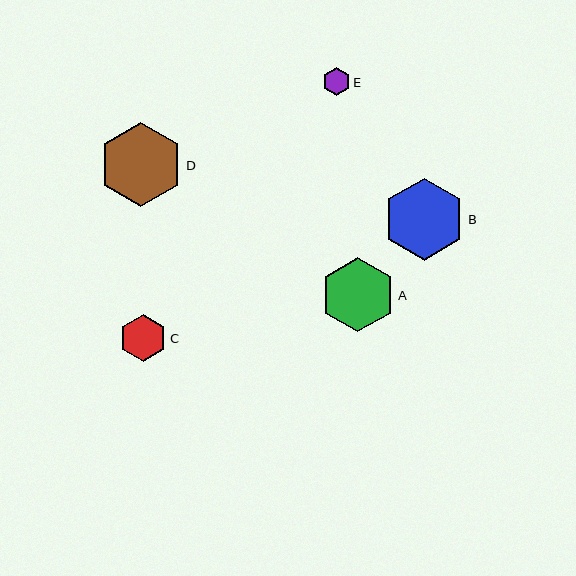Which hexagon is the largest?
Hexagon D is the largest with a size of approximately 84 pixels.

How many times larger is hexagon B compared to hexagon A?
Hexagon B is approximately 1.1 times the size of hexagon A.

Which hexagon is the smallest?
Hexagon E is the smallest with a size of approximately 27 pixels.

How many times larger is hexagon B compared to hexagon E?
Hexagon B is approximately 3.0 times the size of hexagon E.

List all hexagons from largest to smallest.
From largest to smallest: D, B, A, C, E.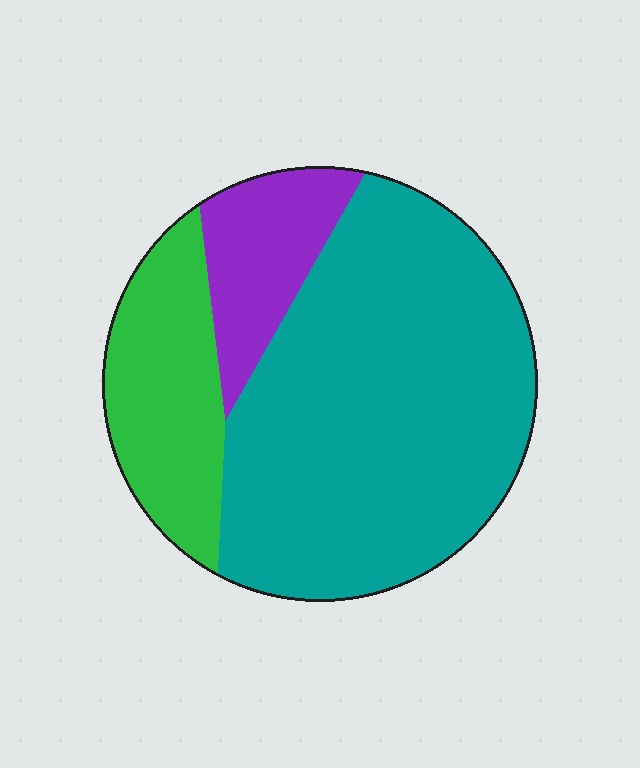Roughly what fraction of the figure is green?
Green takes up about one fifth (1/5) of the figure.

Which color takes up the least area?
Purple, at roughly 15%.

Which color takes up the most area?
Teal, at roughly 65%.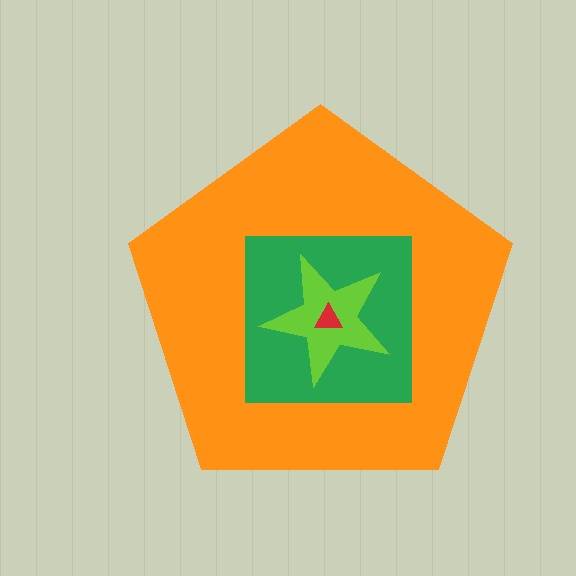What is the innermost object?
The red triangle.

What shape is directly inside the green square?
The lime star.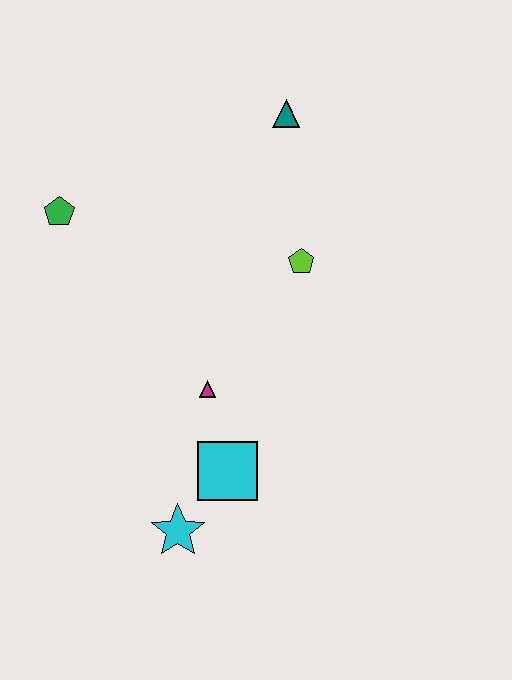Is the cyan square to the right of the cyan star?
Yes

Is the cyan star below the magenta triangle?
Yes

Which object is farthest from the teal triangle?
The cyan star is farthest from the teal triangle.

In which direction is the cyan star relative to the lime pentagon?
The cyan star is below the lime pentagon.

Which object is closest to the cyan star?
The cyan square is closest to the cyan star.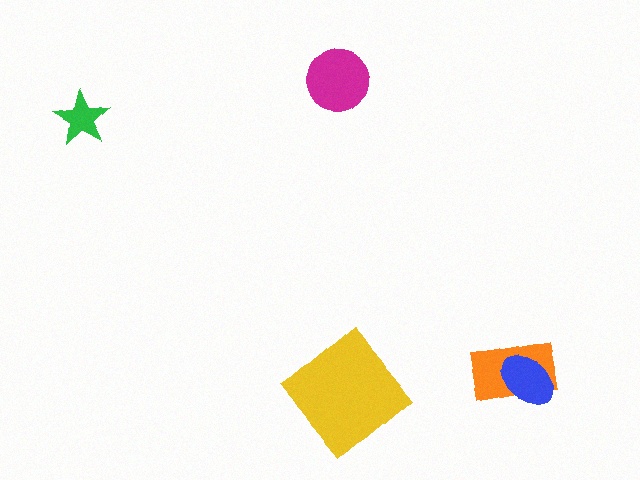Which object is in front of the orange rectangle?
The blue ellipse is in front of the orange rectangle.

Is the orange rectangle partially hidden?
Yes, it is partially covered by another shape.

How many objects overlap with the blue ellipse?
1 object overlaps with the blue ellipse.